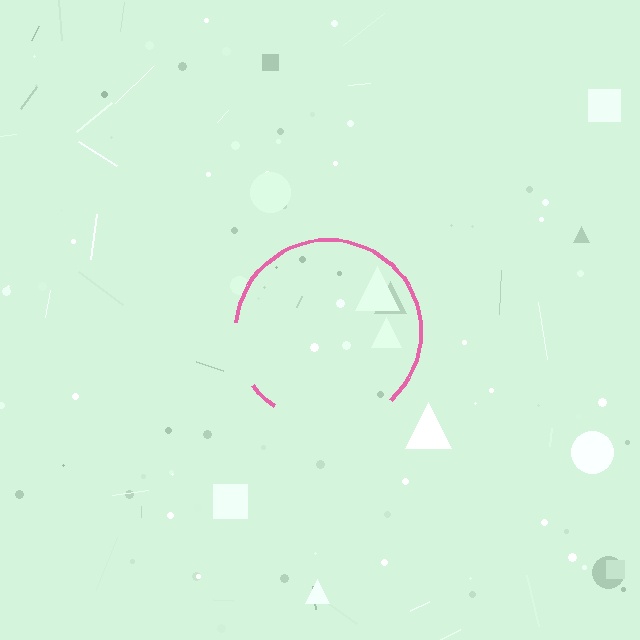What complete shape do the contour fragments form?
The contour fragments form a circle.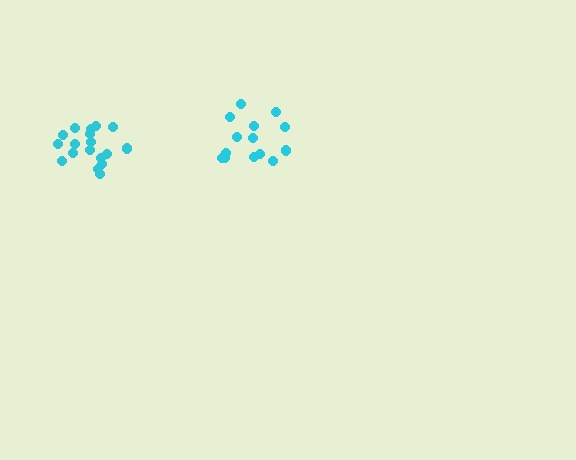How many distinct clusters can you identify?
There are 2 distinct clusters.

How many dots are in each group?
Group 1: 14 dots, Group 2: 18 dots (32 total).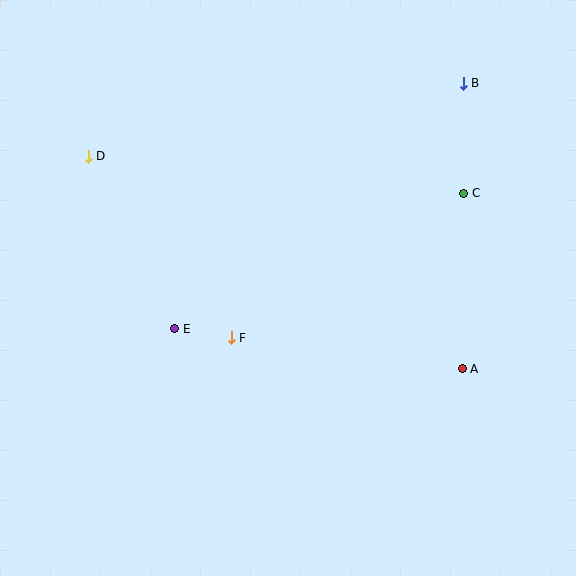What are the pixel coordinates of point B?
Point B is at (463, 83).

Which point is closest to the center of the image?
Point F at (231, 338) is closest to the center.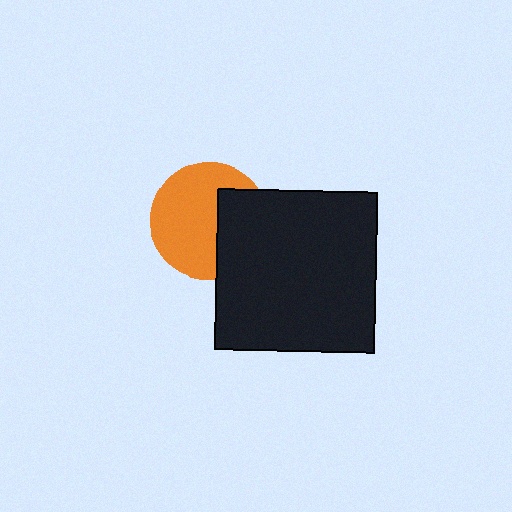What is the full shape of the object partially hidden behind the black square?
The partially hidden object is an orange circle.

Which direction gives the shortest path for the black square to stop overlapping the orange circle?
Moving right gives the shortest separation.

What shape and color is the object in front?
The object in front is a black square.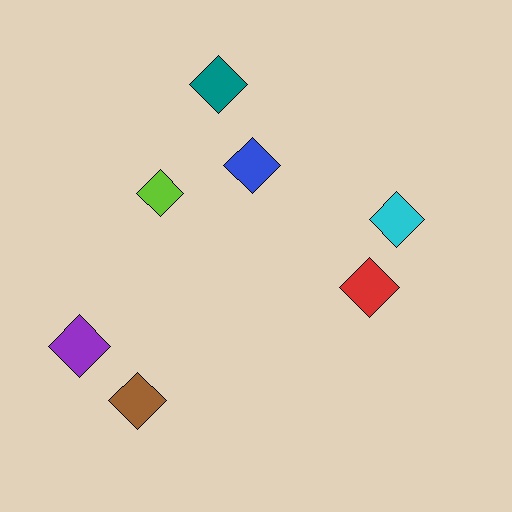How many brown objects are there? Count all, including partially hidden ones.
There is 1 brown object.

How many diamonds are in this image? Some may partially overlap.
There are 7 diamonds.